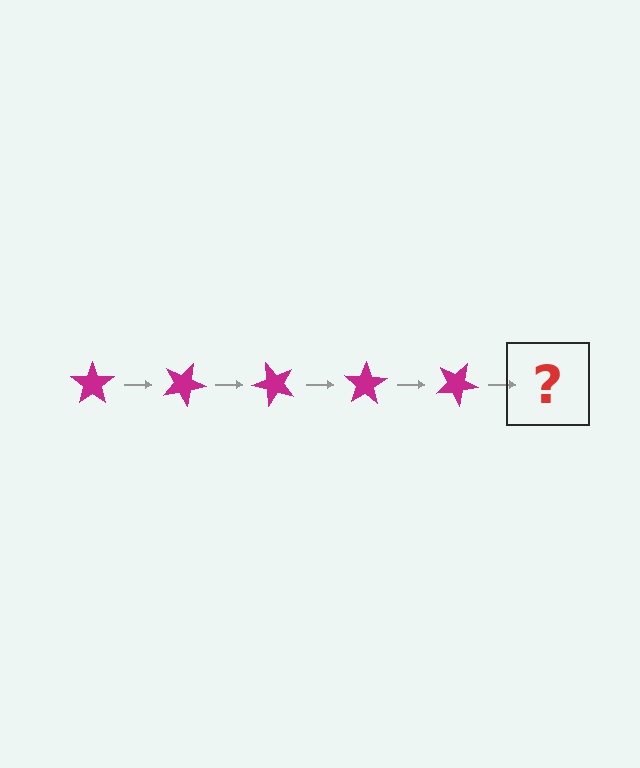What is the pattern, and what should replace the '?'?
The pattern is that the star rotates 25 degrees each step. The '?' should be a magenta star rotated 125 degrees.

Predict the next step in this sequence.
The next step is a magenta star rotated 125 degrees.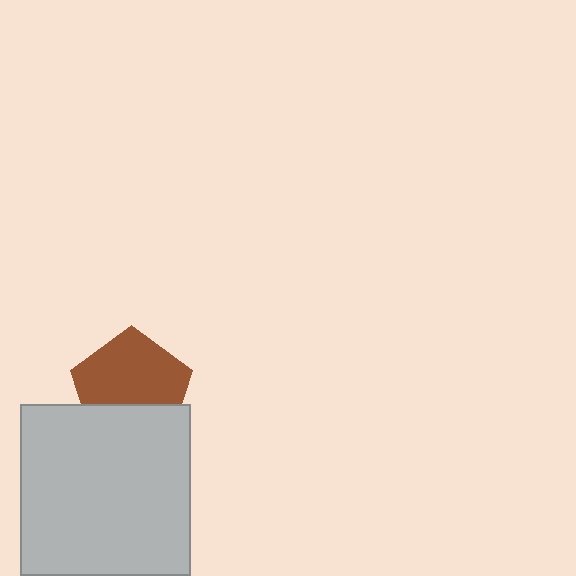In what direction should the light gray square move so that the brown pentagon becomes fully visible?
The light gray square should move down. That is the shortest direction to clear the overlap and leave the brown pentagon fully visible.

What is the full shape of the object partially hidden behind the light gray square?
The partially hidden object is a brown pentagon.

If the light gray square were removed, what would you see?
You would see the complete brown pentagon.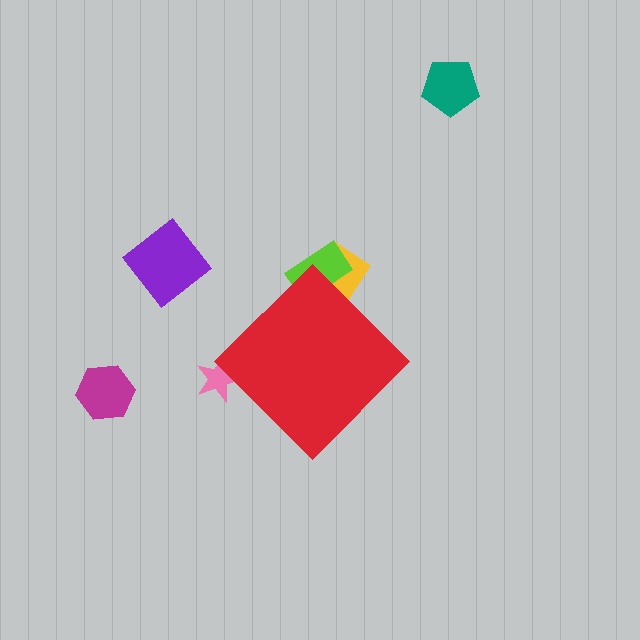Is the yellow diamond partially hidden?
Yes, the yellow diamond is partially hidden behind the red diamond.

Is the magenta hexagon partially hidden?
No, the magenta hexagon is fully visible.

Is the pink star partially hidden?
Yes, the pink star is partially hidden behind the red diamond.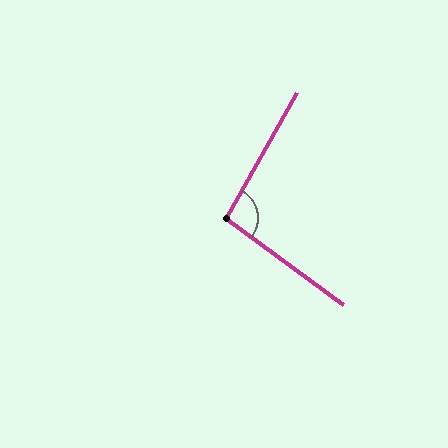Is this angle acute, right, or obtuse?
It is obtuse.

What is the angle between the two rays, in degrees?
Approximately 97 degrees.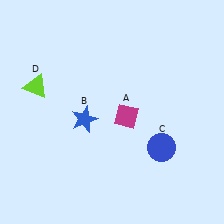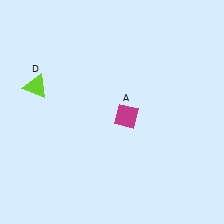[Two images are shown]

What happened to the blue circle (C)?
The blue circle (C) was removed in Image 2. It was in the bottom-right area of Image 1.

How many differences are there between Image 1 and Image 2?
There are 2 differences between the two images.